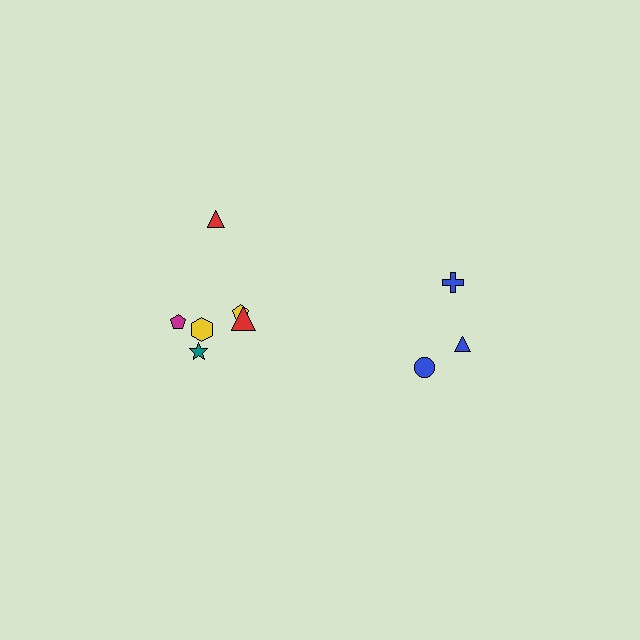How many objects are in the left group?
There are 6 objects.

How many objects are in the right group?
There are 3 objects.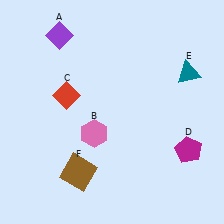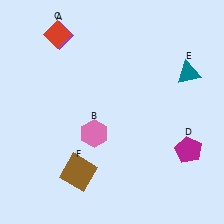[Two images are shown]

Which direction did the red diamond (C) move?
The red diamond (C) moved up.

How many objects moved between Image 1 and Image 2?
1 object moved between the two images.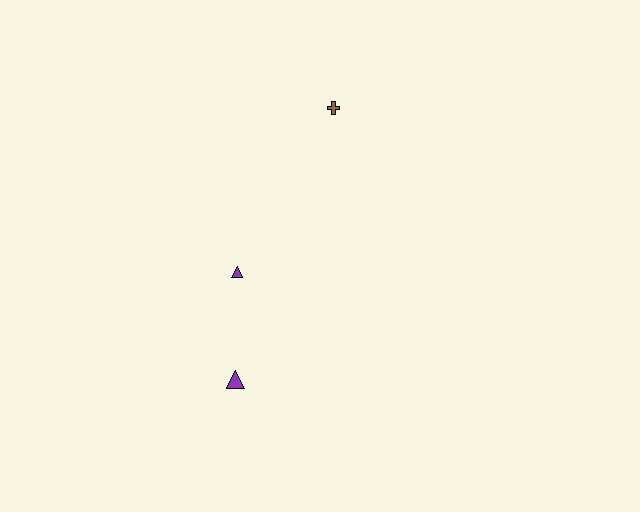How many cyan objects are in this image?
There are no cyan objects.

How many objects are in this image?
There are 3 objects.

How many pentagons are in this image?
There are no pentagons.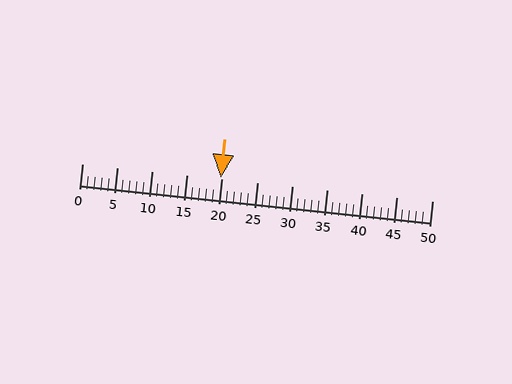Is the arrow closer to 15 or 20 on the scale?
The arrow is closer to 20.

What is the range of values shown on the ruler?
The ruler shows values from 0 to 50.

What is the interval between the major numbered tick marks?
The major tick marks are spaced 5 units apart.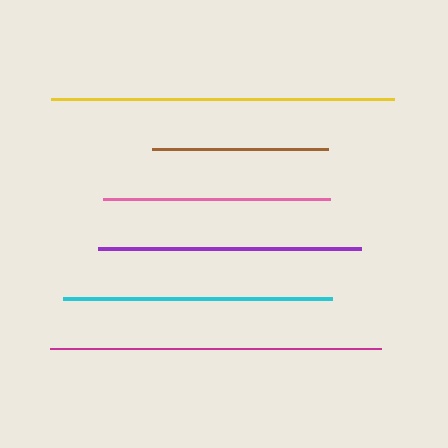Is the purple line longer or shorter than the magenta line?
The magenta line is longer than the purple line.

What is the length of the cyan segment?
The cyan segment is approximately 269 pixels long.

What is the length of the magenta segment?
The magenta segment is approximately 330 pixels long.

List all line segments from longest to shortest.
From longest to shortest: yellow, magenta, cyan, purple, pink, brown.